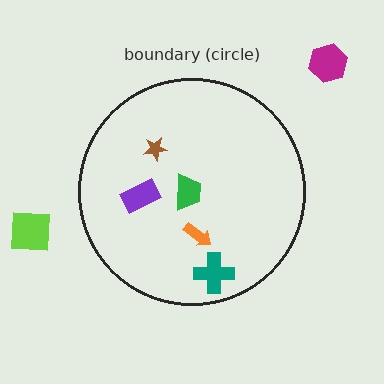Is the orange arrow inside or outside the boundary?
Inside.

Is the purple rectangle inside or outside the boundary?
Inside.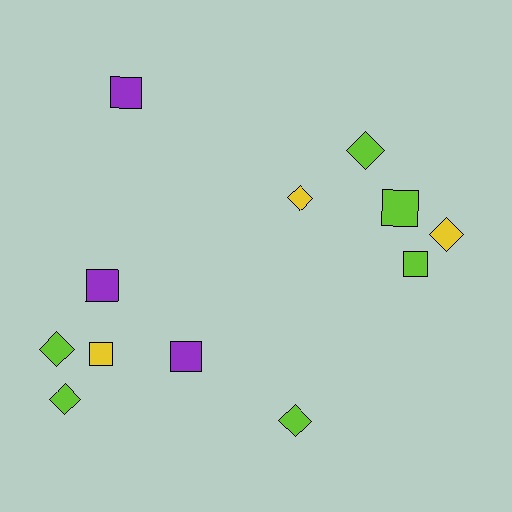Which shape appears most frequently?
Diamond, with 6 objects.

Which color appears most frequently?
Lime, with 6 objects.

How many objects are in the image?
There are 12 objects.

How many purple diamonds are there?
There are no purple diamonds.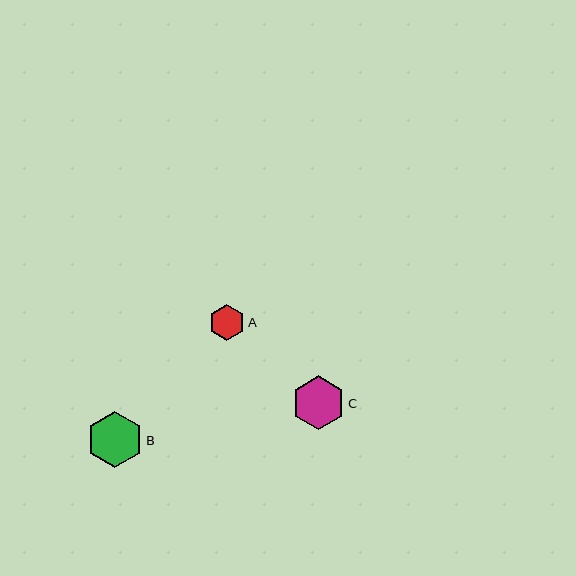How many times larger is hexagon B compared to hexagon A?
Hexagon B is approximately 1.6 times the size of hexagon A.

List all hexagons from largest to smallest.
From largest to smallest: B, C, A.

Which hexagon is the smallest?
Hexagon A is the smallest with a size of approximately 36 pixels.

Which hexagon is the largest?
Hexagon B is the largest with a size of approximately 56 pixels.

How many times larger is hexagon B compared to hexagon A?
Hexagon B is approximately 1.6 times the size of hexagon A.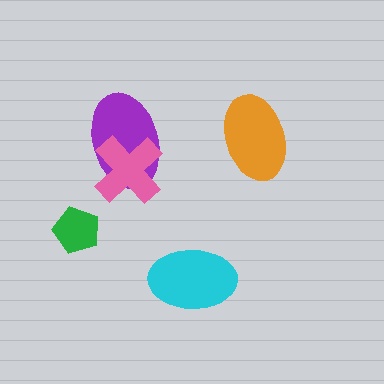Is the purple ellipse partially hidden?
Yes, it is partially covered by another shape.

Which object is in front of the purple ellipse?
The pink cross is in front of the purple ellipse.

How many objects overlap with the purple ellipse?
1 object overlaps with the purple ellipse.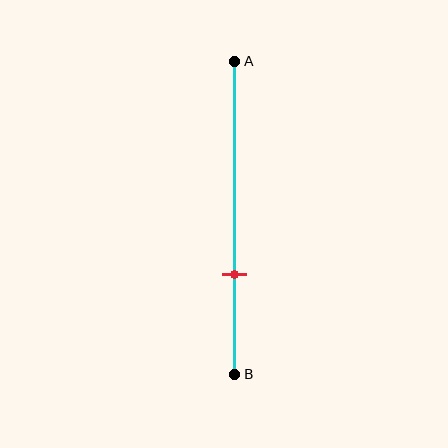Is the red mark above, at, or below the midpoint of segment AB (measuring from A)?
The red mark is below the midpoint of segment AB.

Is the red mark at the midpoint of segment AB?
No, the mark is at about 70% from A, not at the 50% midpoint.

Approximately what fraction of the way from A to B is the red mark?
The red mark is approximately 70% of the way from A to B.